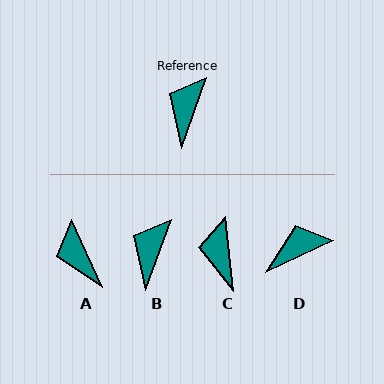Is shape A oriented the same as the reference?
No, it is off by about 45 degrees.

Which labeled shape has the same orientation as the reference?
B.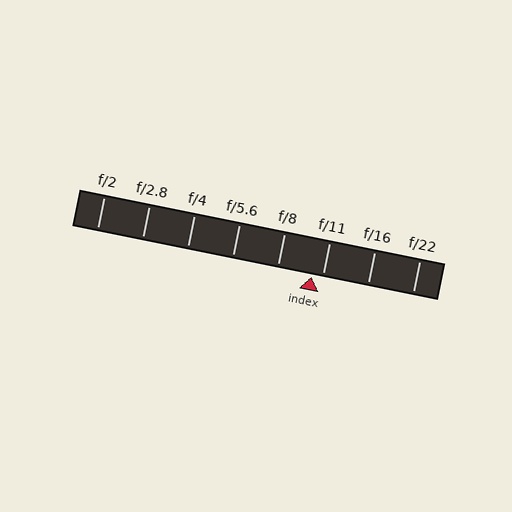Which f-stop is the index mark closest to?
The index mark is closest to f/11.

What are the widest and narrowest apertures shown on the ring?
The widest aperture shown is f/2 and the narrowest is f/22.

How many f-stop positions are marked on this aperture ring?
There are 8 f-stop positions marked.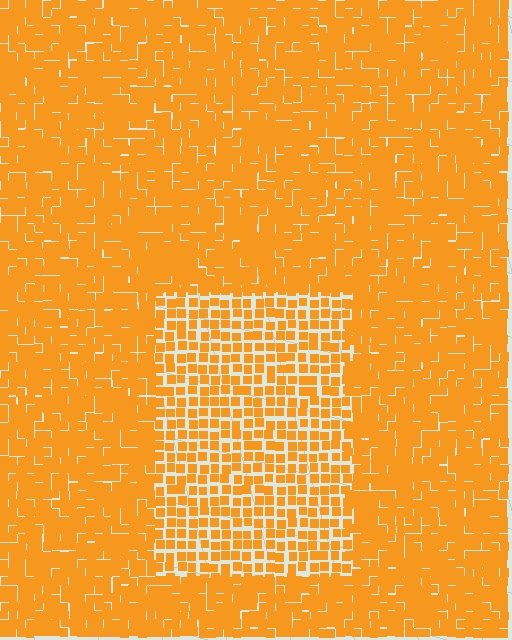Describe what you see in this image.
The image contains small orange elements arranged at two different densities. A rectangle-shaped region is visible where the elements are less densely packed than the surrounding area.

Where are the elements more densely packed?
The elements are more densely packed outside the rectangle boundary.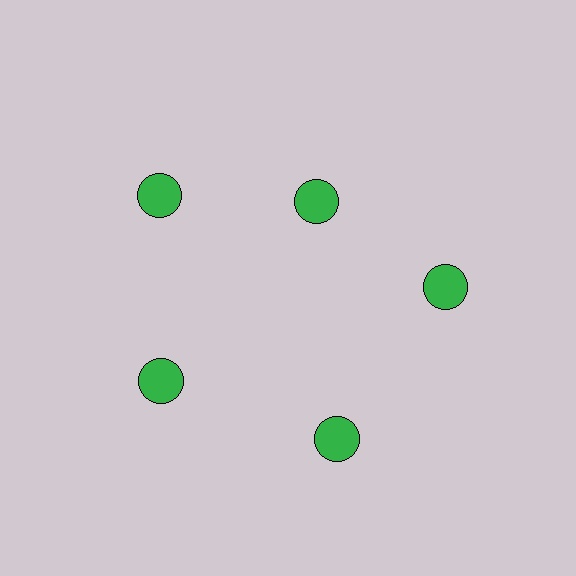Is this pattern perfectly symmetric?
No. The 5 green circles are arranged in a ring, but one element near the 1 o'clock position is pulled inward toward the center, breaking the 5-fold rotational symmetry.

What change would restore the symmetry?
The symmetry would be restored by moving it outward, back onto the ring so that all 5 circles sit at equal angles and equal distance from the center.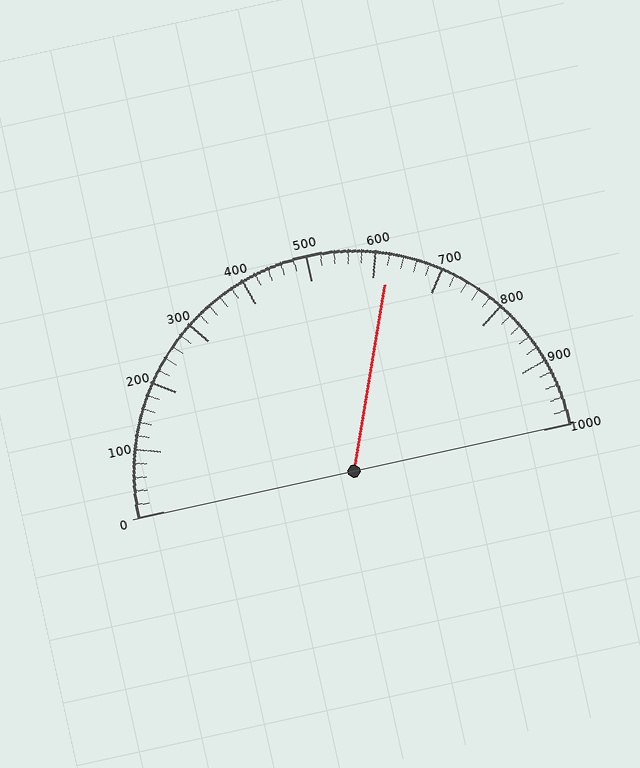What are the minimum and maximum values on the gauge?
The gauge ranges from 0 to 1000.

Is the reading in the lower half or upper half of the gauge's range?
The reading is in the upper half of the range (0 to 1000).